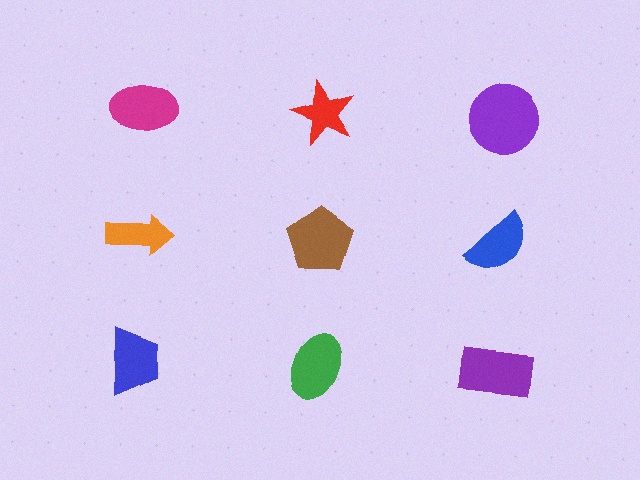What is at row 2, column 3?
A blue semicircle.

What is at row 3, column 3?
A purple rectangle.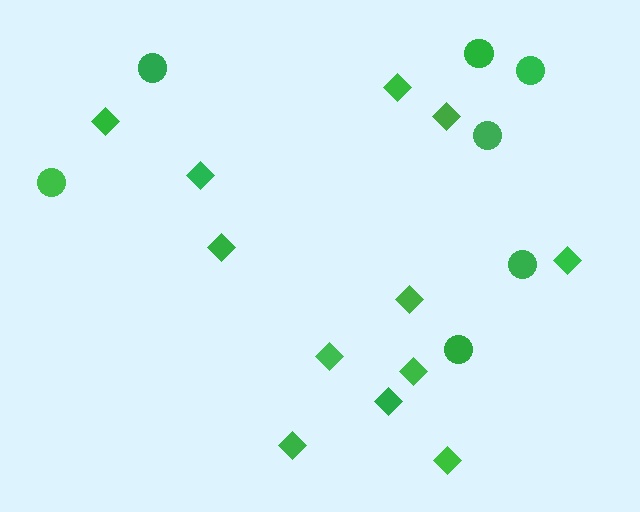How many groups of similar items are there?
There are 2 groups: one group of circles (7) and one group of diamonds (12).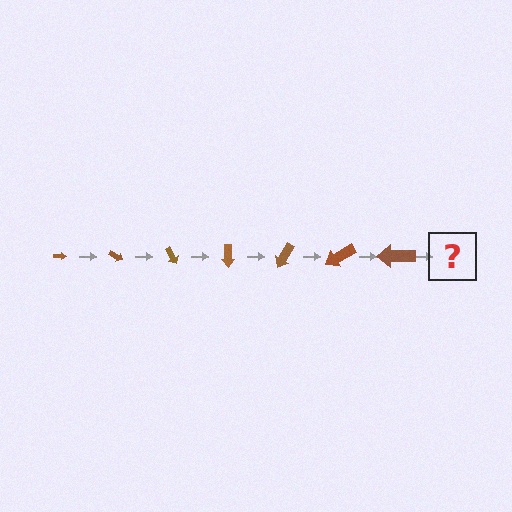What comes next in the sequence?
The next element should be an arrow, larger than the previous one and rotated 210 degrees from the start.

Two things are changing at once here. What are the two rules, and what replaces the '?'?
The two rules are that the arrow grows larger each step and it rotates 30 degrees each step. The '?' should be an arrow, larger than the previous one and rotated 210 degrees from the start.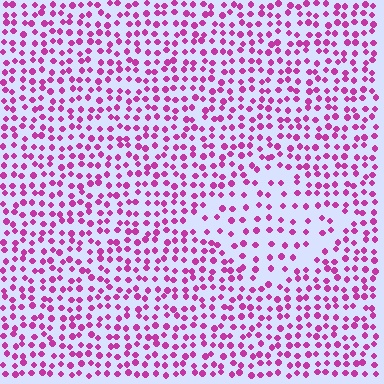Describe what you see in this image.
The image contains small magenta elements arranged at two different densities. A diamond-shaped region is visible where the elements are less densely packed than the surrounding area.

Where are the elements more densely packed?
The elements are more densely packed outside the diamond boundary.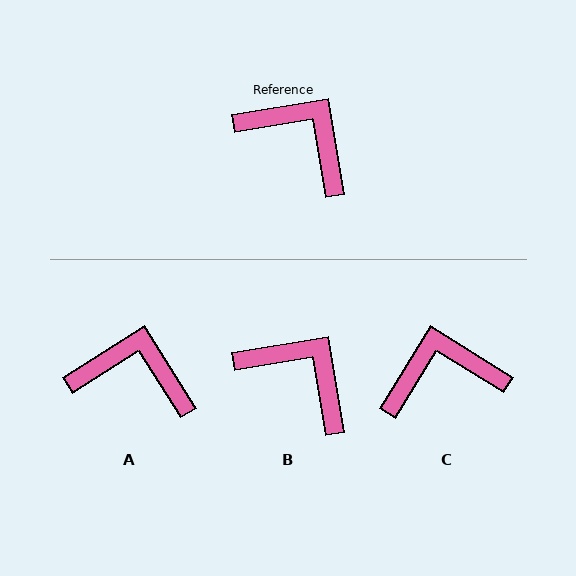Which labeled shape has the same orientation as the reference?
B.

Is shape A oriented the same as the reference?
No, it is off by about 23 degrees.